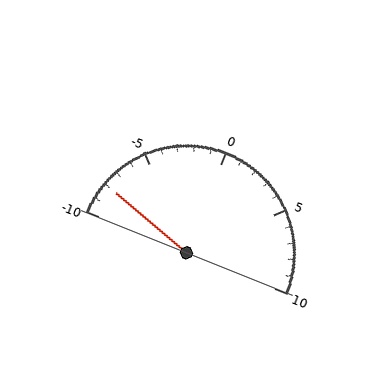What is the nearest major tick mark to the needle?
The nearest major tick mark is -10.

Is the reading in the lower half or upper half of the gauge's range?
The reading is in the lower half of the range (-10 to 10).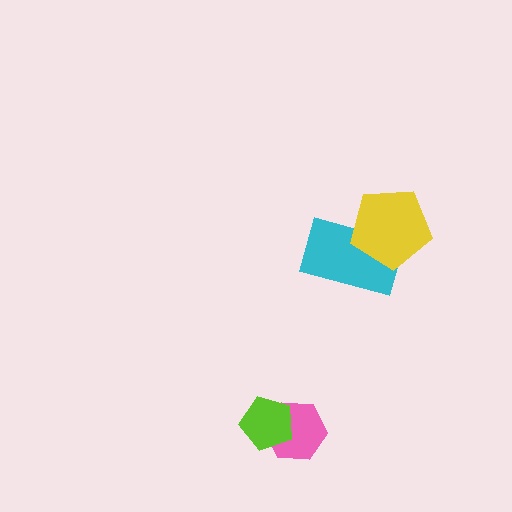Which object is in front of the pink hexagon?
The lime pentagon is in front of the pink hexagon.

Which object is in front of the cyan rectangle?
The yellow pentagon is in front of the cyan rectangle.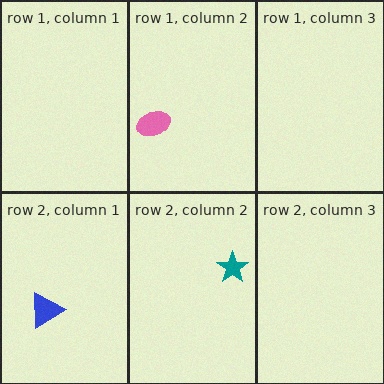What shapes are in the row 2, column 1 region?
The blue triangle.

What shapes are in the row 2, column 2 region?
The teal star.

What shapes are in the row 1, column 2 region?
The pink ellipse.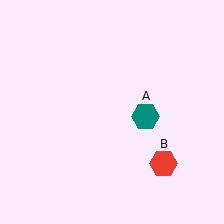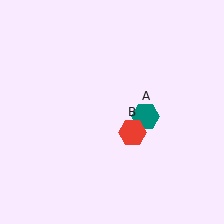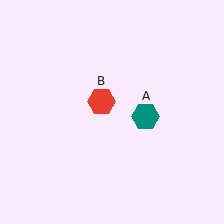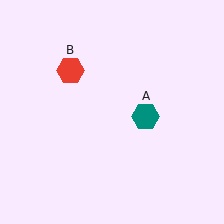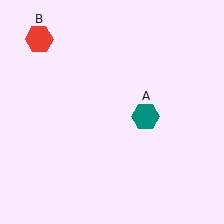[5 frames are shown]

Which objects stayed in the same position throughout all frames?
Teal hexagon (object A) remained stationary.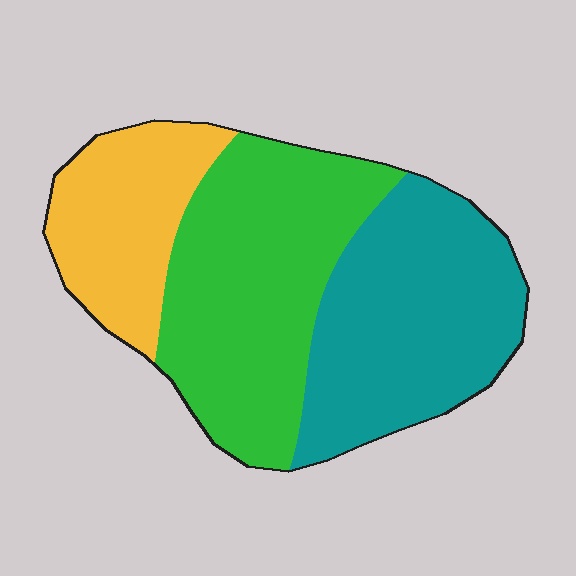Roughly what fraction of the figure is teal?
Teal covers roughly 35% of the figure.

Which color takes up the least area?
Yellow, at roughly 20%.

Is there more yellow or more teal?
Teal.